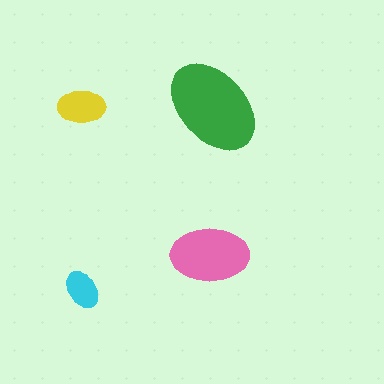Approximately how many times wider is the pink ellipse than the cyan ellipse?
About 2 times wider.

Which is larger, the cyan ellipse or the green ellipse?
The green one.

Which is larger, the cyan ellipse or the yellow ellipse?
The yellow one.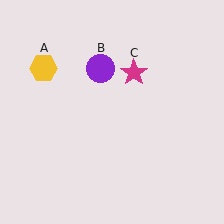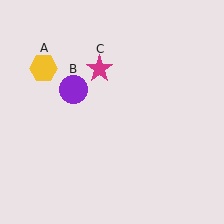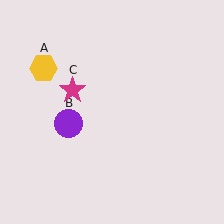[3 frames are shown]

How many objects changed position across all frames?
2 objects changed position: purple circle (object B), magenta star (object C).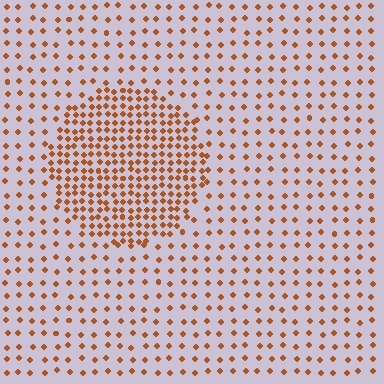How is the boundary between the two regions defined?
The boundary is defined by a change in element density (approximately 2.5x ratio). All elements are the same color, size, and shape.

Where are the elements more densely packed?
The elements are more densely packed inside the circle boundary.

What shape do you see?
I see a circle.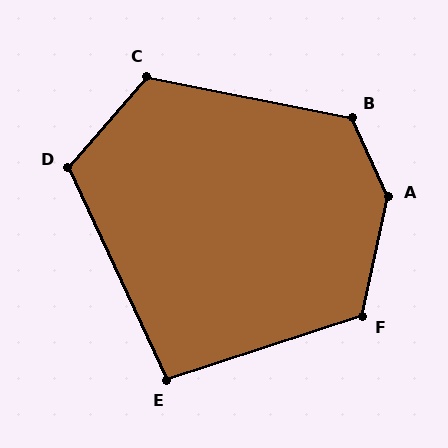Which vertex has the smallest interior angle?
E, at approximately 97 degrees.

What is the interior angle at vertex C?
Approximately 120 degrees (obtuse).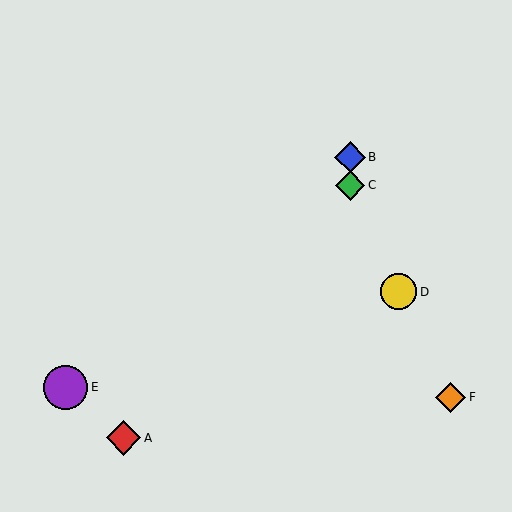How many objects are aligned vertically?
2 objects (B, C) are aligned vertically.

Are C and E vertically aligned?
No, C is at x≈350 and E is at x≈66.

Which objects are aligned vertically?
Objects B, C are aligned vertically.